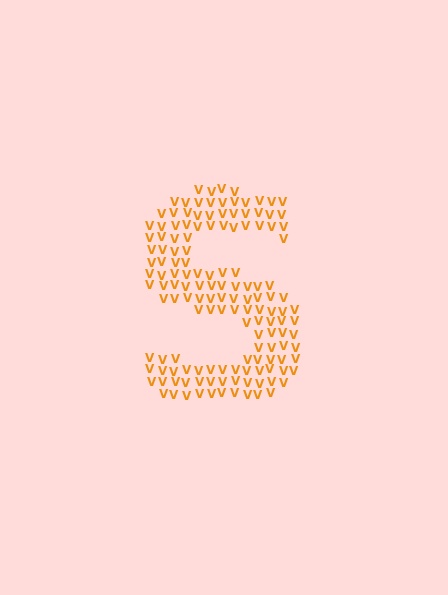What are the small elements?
The small elements are letter V's.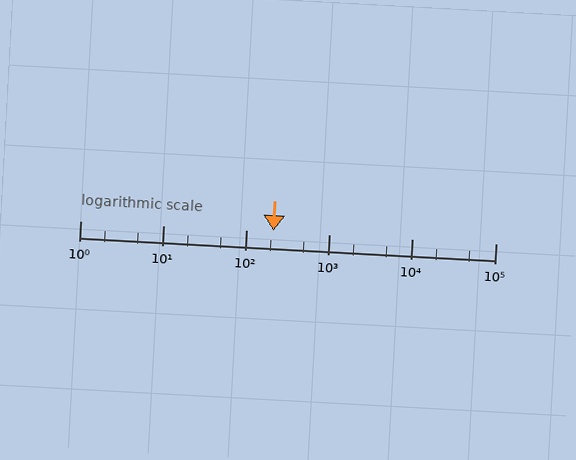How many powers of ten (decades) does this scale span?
The scale spans 5 decades, from 1 to 100000.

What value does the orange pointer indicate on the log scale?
The pointer indicates approximately 210.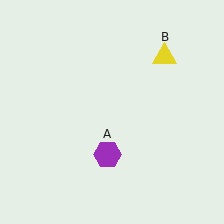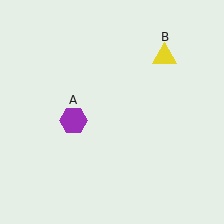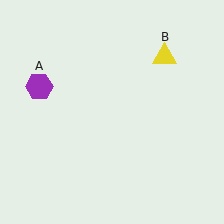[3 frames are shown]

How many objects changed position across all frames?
1 object changed position: purple hexagon (object A).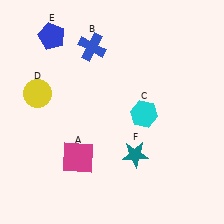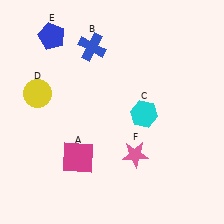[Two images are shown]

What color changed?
The star (F) changed from teal in Image 1 to pink in Image 2.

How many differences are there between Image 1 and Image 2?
There is 1 difference between the two images.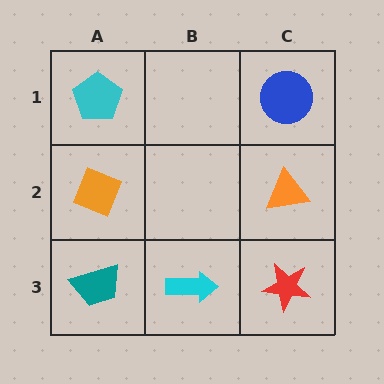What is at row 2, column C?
An orange triangle.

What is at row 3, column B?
A cyan arrow.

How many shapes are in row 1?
2 shapes.